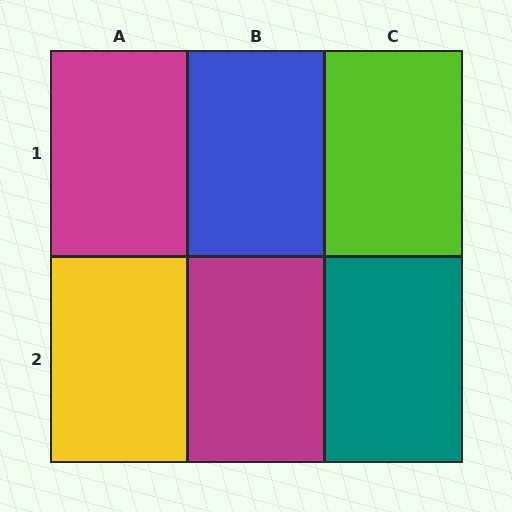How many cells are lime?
1 cell is lime.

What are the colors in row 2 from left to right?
Yellow, magenta, teal.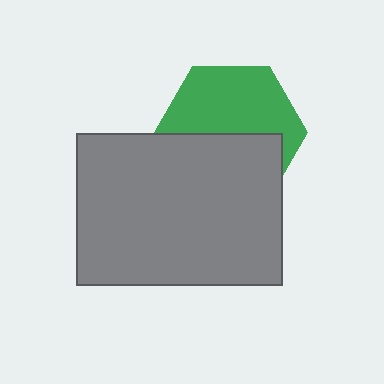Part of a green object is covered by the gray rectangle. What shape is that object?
It is a hexagon.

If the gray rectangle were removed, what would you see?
You would see the complete green hexagon.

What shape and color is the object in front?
The object in front is a gray rectangle.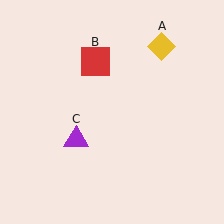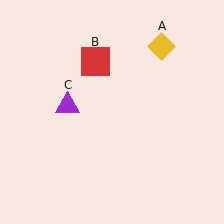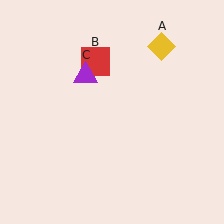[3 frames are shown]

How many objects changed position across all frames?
1 object changed position: purple triangle (object C).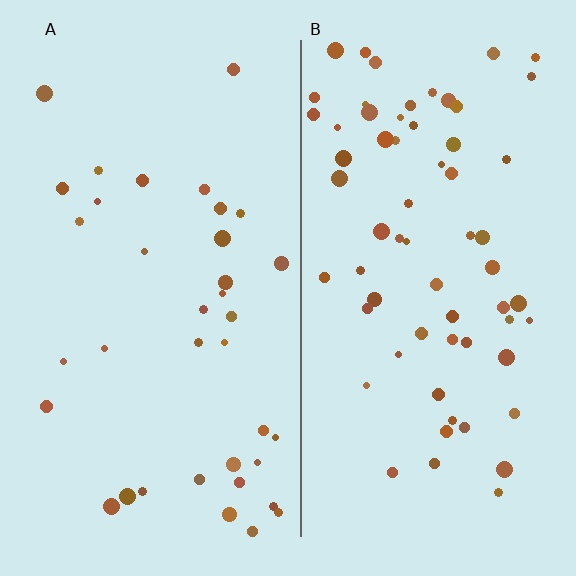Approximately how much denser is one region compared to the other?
Approximately 1.8× — region B over region A.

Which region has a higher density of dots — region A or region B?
B (the right).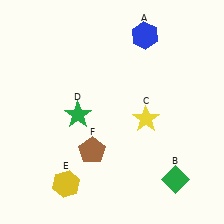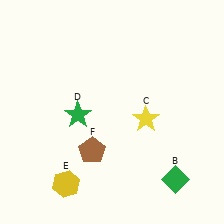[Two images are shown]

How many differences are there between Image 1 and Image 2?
There is 1 difference between the two images.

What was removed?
The blue hexagon (A) was removed in Image 2.